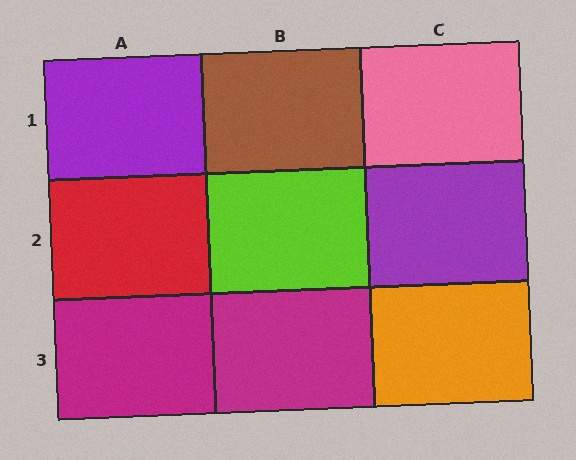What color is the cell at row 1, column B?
Brown.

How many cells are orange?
1 cell is orange.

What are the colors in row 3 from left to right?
Magenta, magenta, orange.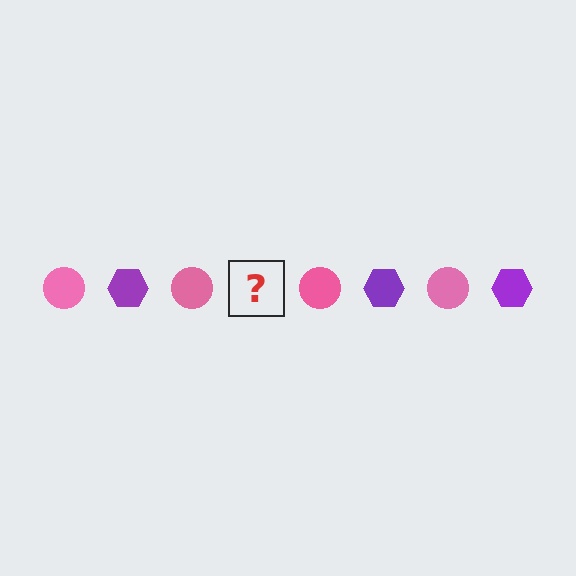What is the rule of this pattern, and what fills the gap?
The rule is that the pattern alternates between pink circle and purple hexagon. The gap should be filled with a purple hexagon.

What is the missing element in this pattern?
The missing element is a purple hexagon.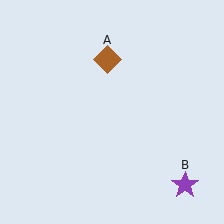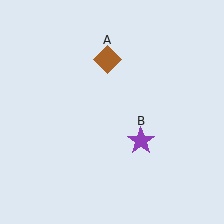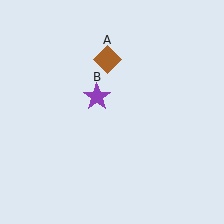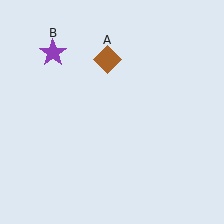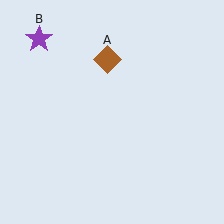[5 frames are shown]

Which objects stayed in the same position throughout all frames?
Brown diamond (object A) remained stationary.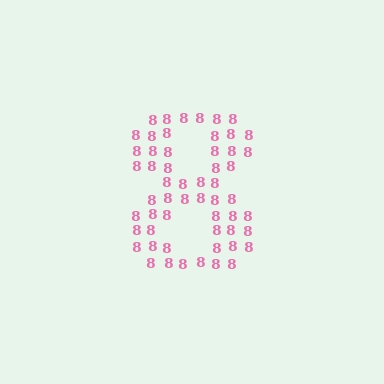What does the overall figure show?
The overall figure shows the digit 8.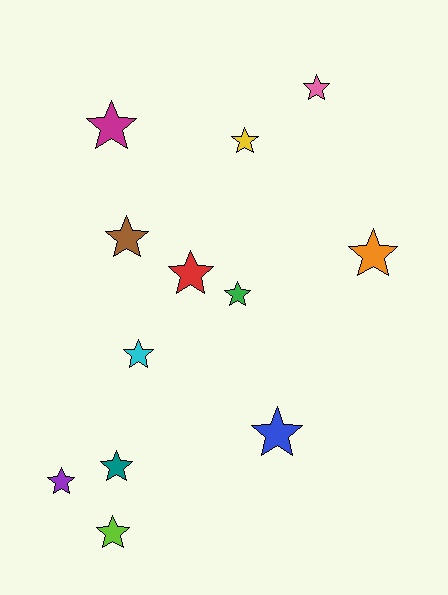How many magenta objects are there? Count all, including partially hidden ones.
There is 1 magenta object.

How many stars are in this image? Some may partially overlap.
There are 12 stars.